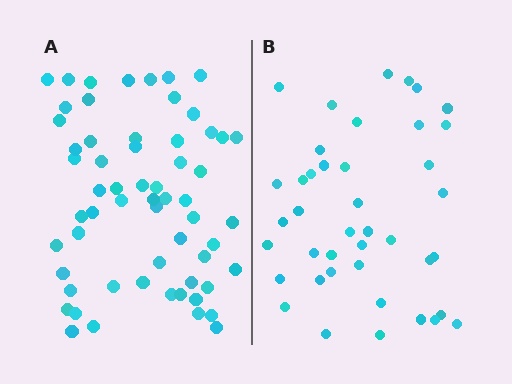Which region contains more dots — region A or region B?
Region A (the left region) has more dots.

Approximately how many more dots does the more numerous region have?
Region A has approximately 20 more dots than region B.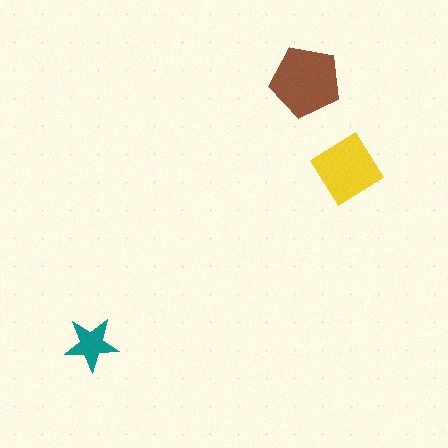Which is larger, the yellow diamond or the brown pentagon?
The brown pentagon.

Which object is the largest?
The brown pentagon.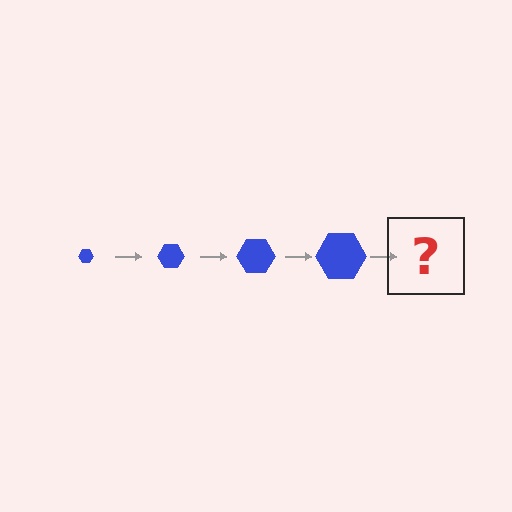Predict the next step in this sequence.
The next step is a blue hexagon, larger than the previous one.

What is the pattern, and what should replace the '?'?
The pattern is that the hexagon gets progressively larger each step. The '?' should be a blue hexagon, larger than the previous one.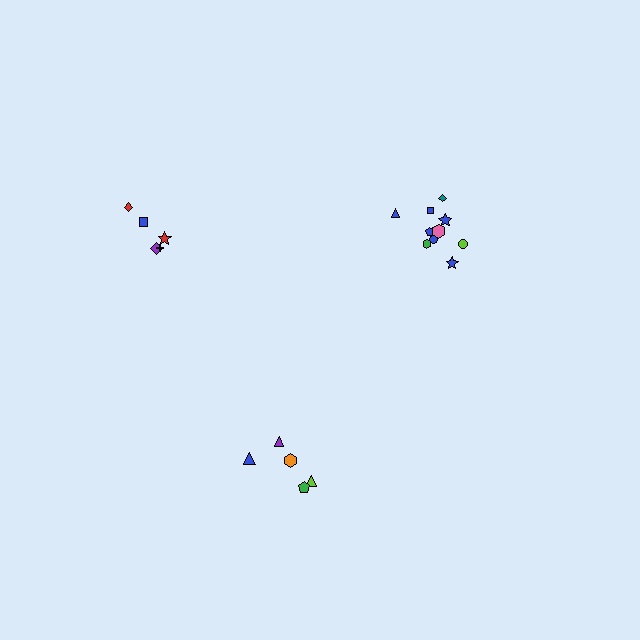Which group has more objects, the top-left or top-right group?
The top-right group.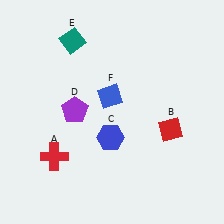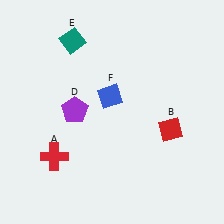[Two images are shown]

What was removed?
The blue hexagon (C) was removed in Image 2.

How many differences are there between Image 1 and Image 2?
There is 1 difference between the two images.